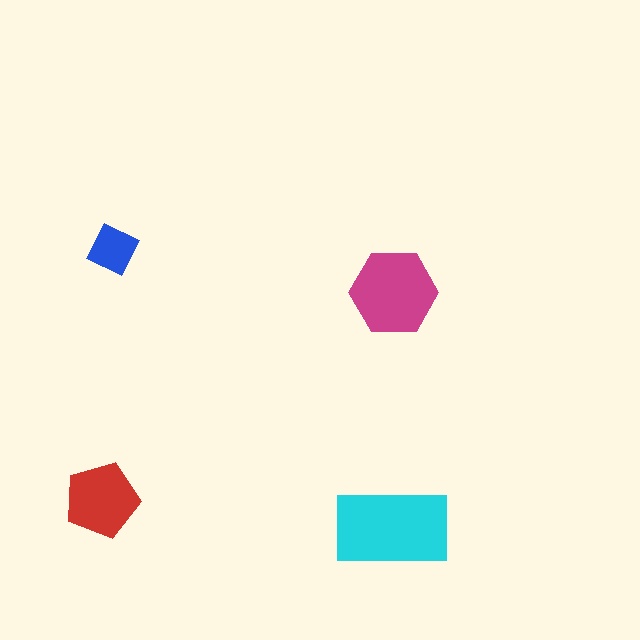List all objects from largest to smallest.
The cyan rectangle, the magenta hexagon, the red pentagon, the blue square.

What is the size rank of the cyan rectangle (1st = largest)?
1st.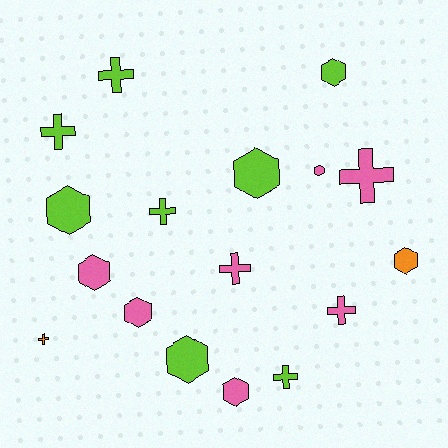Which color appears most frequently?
Lime, with 8 objects.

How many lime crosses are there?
There are 4 lime crosses.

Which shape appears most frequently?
Hexagon, with 9 objects.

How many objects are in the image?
There are 17 objects.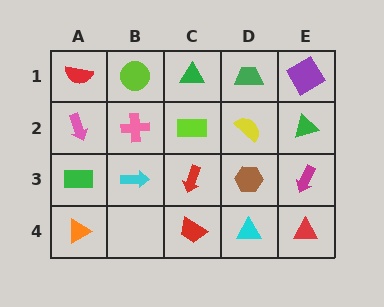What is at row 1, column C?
A green triangle.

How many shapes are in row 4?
4 shapes.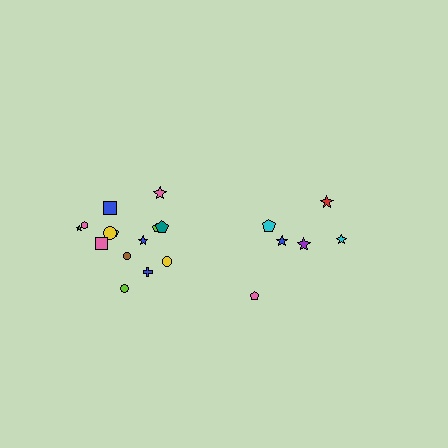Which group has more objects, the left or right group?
The left group.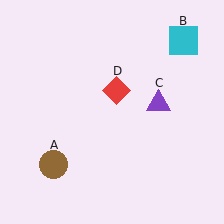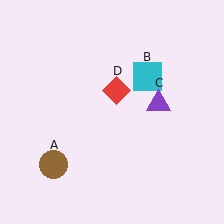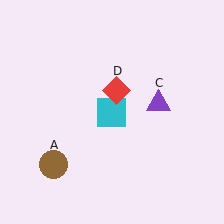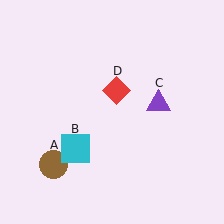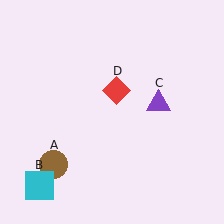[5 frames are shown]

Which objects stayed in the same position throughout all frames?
Brown circle (object A) and purple triangle (object C) and red diamond (object D) remained stationary.